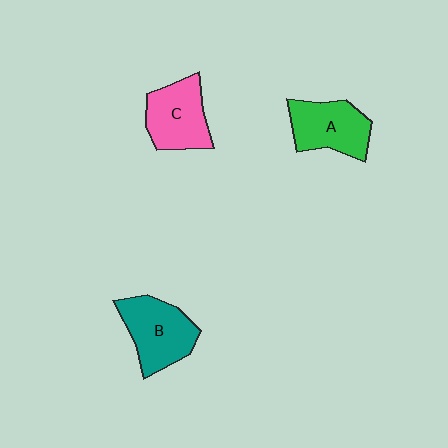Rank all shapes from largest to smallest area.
From largest to smallest: B (teal), C (pink), A (green).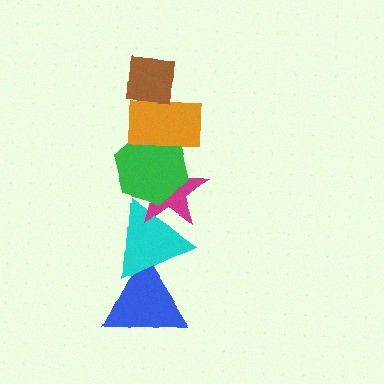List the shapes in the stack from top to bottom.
From top to bottom: the brown square, the orange rectangle, the green hexagon, the magenta star, the cyan triangle, the blue triangle.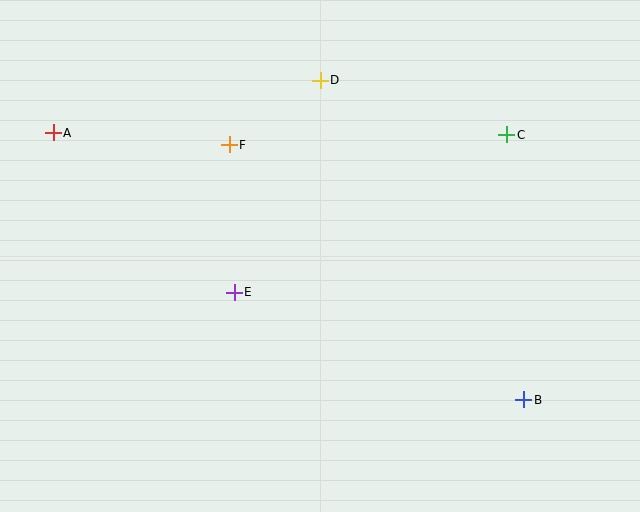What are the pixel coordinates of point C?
Point C is at (506, 135).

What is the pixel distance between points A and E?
The distance between A and E is 241 pixels.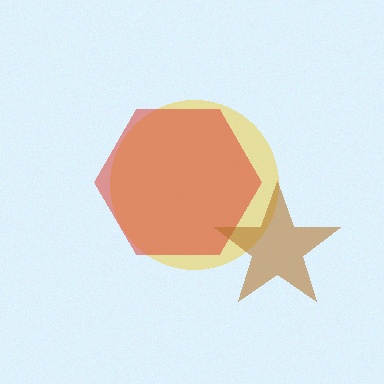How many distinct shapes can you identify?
There are 3 distinct shapes: a yellow circle, a red hexagon, a brown star.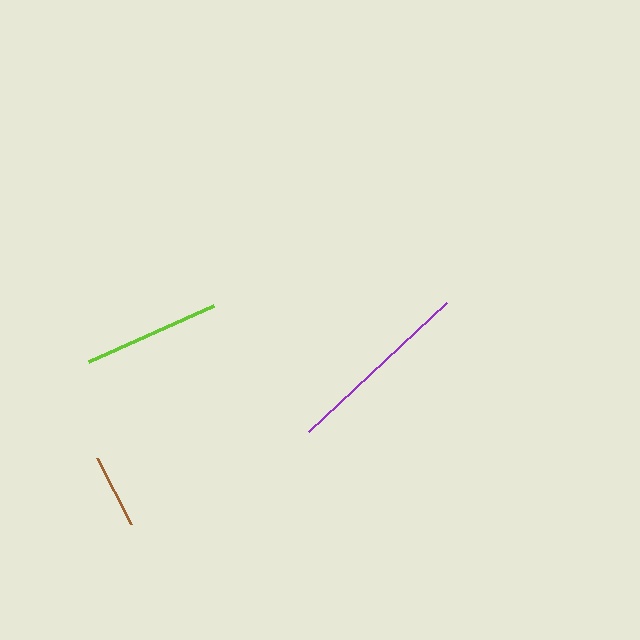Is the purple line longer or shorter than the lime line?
The purple line is longer than the lime line.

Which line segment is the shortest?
The brown line is the shortest at approximately 74 pixels.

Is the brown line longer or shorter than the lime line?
The lime line is longer than the brown line.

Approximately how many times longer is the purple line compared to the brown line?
The purple line is approximately 2.6 times the length of the brown line.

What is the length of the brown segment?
The brown segment is approximately 74 pixels long.